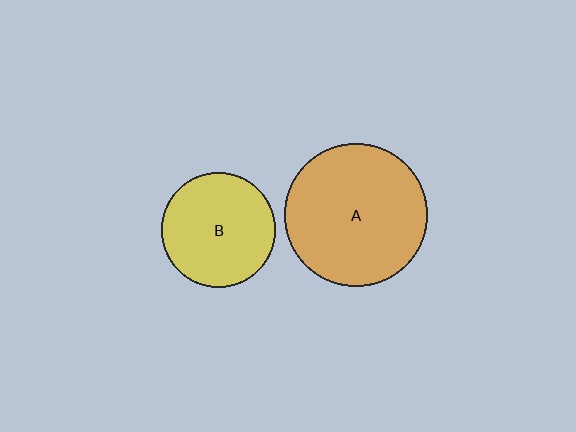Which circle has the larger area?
Circle A (orange).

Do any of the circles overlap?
No, none of the circles overlap.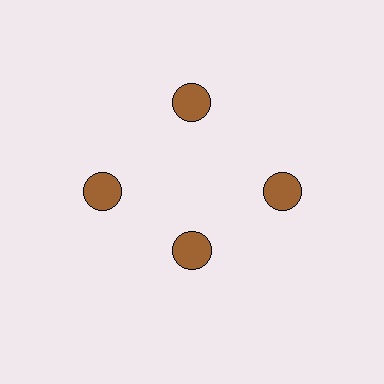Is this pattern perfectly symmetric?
No. The 4 brown circles are arranged in a ring, but one element near the 6 o'clock position is pulled inward toward the center, breaking the 4-fold rotational symmetry.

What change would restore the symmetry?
The symmetry would be restored by moving it outward, back onto the ring so that all 4 circles sit at equal angles and equal distance from the center.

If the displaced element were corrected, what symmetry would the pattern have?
It would have 4-fold rotational symmetry — the pattern would map onto itself every 90 degrees.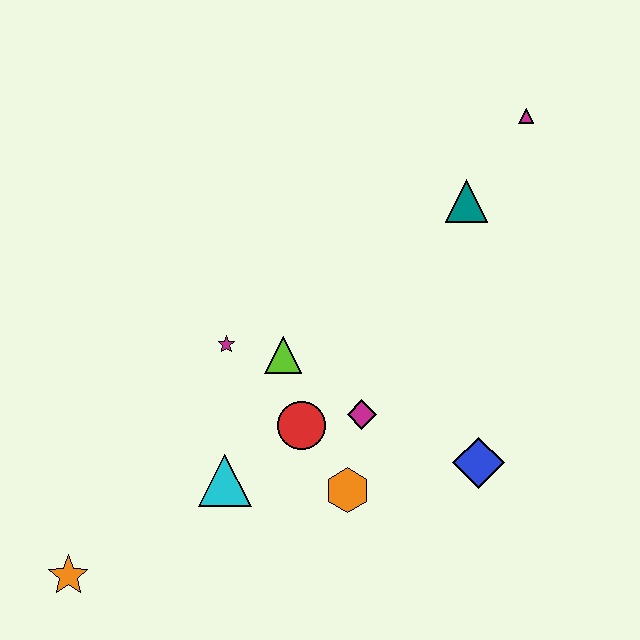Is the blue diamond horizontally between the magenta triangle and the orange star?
Yes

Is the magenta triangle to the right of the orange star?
Yes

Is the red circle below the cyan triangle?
No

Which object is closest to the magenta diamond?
The red circle is closest to the magenta diamond.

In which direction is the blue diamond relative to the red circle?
The blue diamond is to the right of the red circle.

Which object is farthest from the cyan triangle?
The magenta triangle is farthest from the cyan triangle.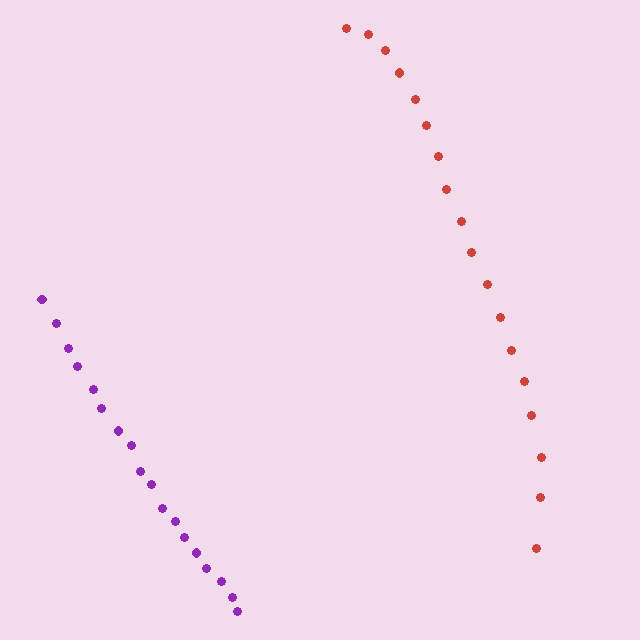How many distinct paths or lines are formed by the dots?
There are 2 distinct paths.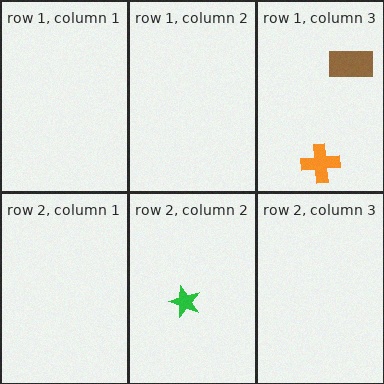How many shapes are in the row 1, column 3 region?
2.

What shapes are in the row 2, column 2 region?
The green star.